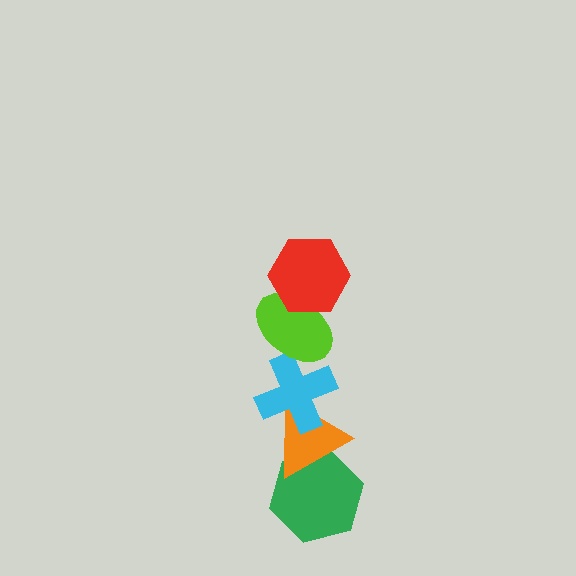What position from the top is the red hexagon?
The red hexagon is 1st from the top.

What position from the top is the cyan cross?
The cyan cross is 3rd from the top.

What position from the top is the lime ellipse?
The lime ellipse is 2nd from the top.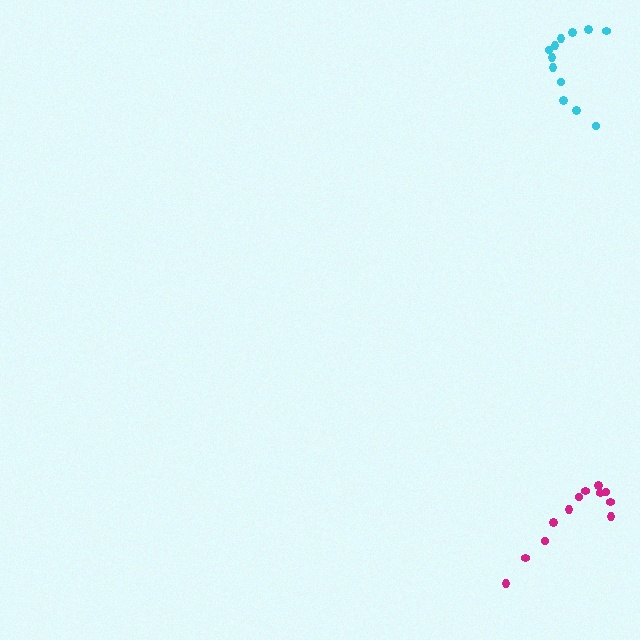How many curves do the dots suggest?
There are 2 distinct paths.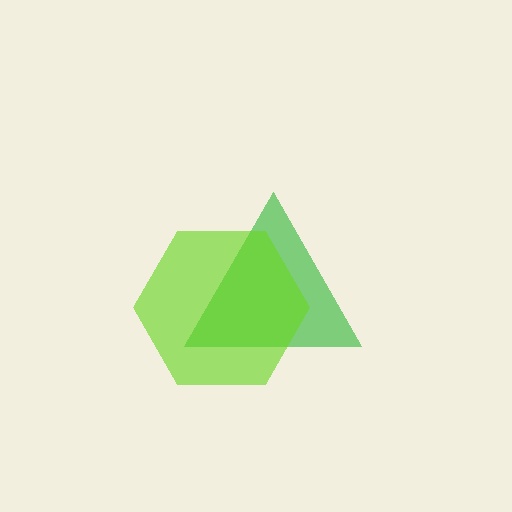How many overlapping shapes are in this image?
There are 2 overlapping shapes in the image.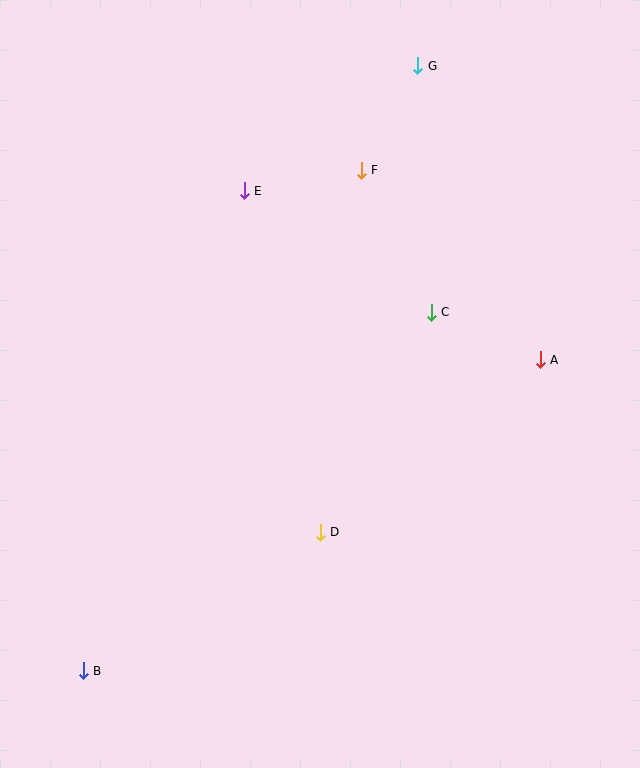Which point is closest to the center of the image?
Point C at (431, 312) is closest to the center.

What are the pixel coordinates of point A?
Point A is at (540, 360).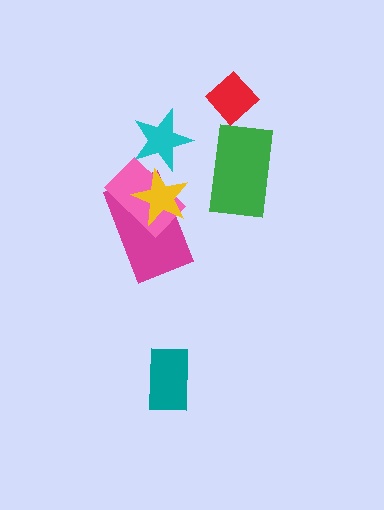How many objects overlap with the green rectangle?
0 objects overlap with the green rectangle.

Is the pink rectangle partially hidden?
Yes, it is partially covered by another shape.